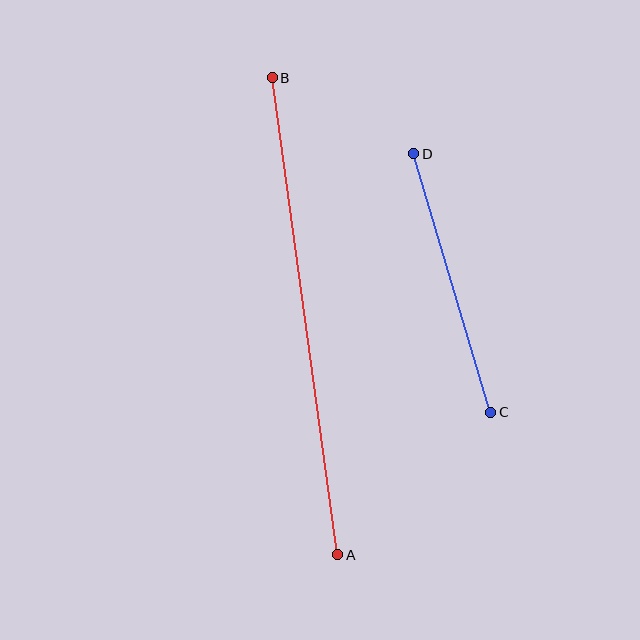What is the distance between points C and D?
The distance is approximately 270 pixels.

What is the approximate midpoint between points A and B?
The midpoint is at approximately (305, 316) pixels.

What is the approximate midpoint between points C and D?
The midpoint is at approximately (452, 283) pixels.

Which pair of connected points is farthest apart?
Points A and B are farthest apart.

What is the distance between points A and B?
The distance is approximately 482 pixels.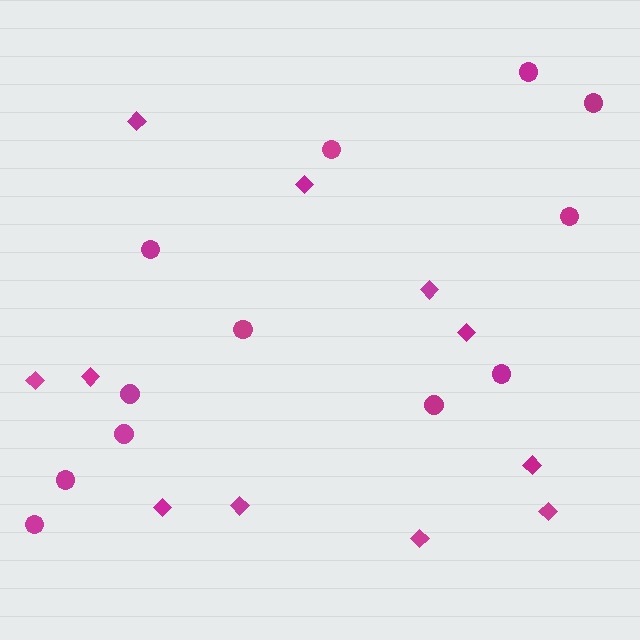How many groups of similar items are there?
There are 2 groups: one group of circles (12) and one group of diamonds (11).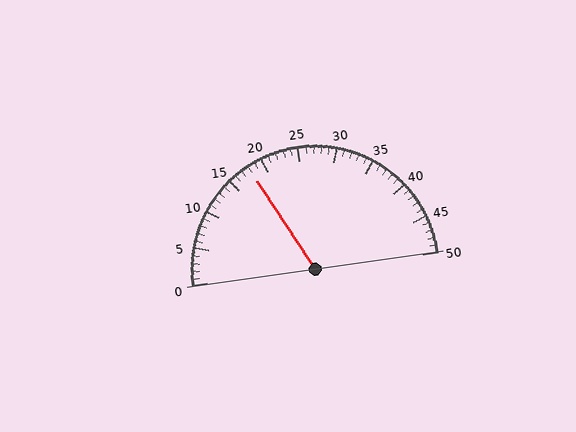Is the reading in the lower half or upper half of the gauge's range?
The reading is in the lower half of the range (0 to 50).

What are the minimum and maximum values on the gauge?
The gauge ranges from 0 to 50.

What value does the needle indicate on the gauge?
The needle indicates approximately 18.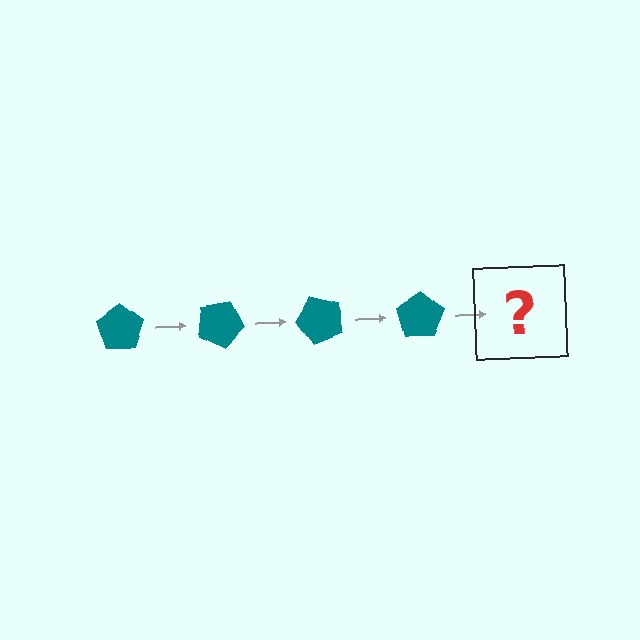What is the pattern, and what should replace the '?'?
The pattern is that the pentagon rotates 25 degrees each step. The '?' should be a teal pentagon rotated 100 degrees.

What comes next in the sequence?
The next element should be a teal pentagon rotated 100 degrees.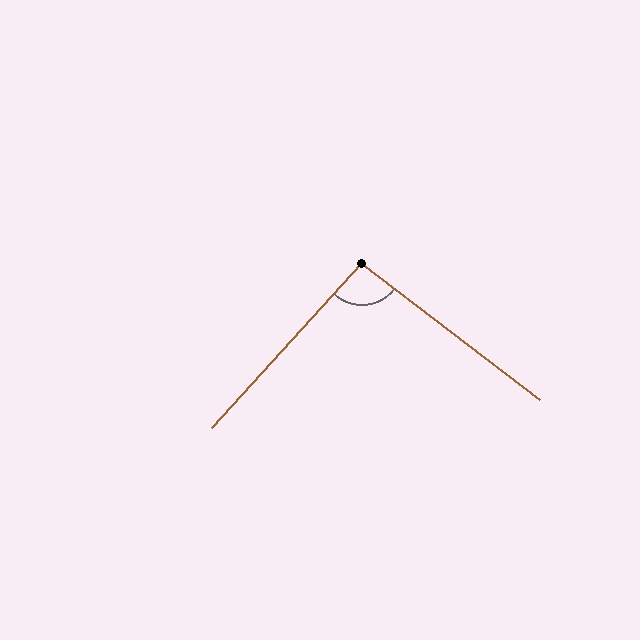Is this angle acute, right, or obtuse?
It is approximately a right angle.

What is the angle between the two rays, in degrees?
Approximately 95 degrees.